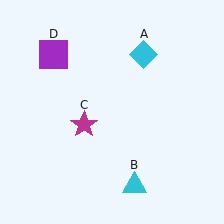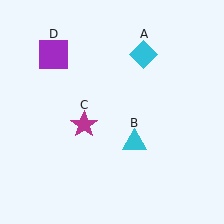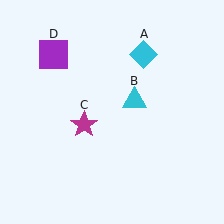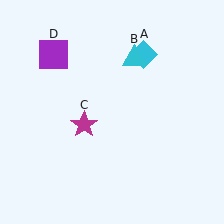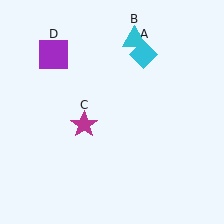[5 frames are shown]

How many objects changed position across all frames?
1 object changed position: cyan triangle (object B).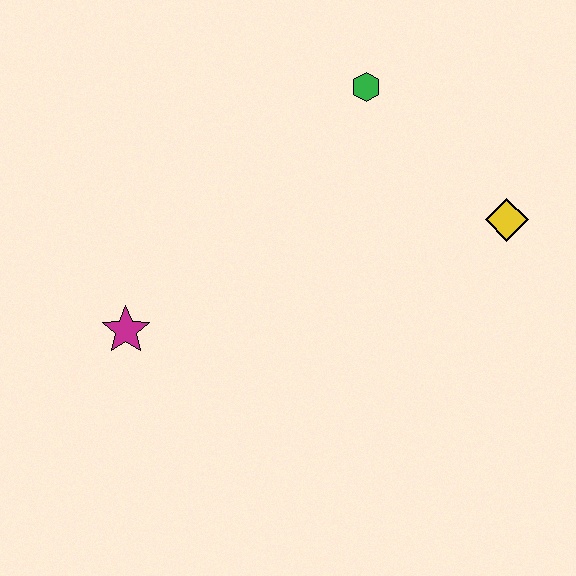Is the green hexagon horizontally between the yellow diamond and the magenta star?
Yes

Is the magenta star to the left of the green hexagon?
Yes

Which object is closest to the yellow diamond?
The green hexagon is closest to the yellow diamond.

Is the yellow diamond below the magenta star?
No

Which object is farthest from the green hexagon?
The magenta star is farthest from the green hexagon.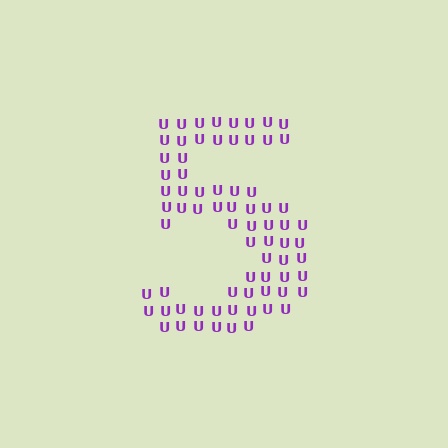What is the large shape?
The large shape is the digit 5.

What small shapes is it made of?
It is made of small letter U's.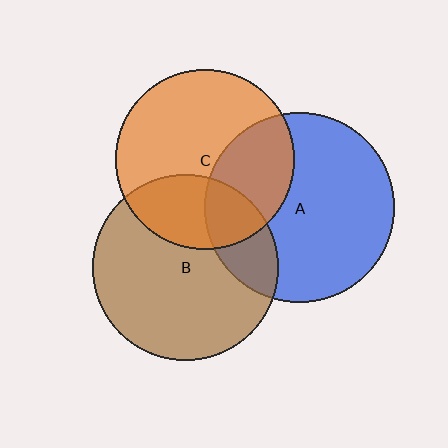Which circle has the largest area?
Circle A (blue).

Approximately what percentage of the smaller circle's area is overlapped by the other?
Approximately 20%.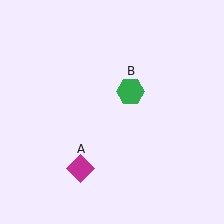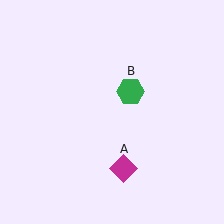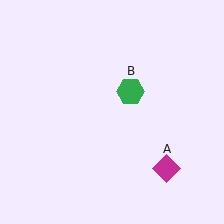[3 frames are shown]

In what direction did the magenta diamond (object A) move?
The magenta diamond (object A) moved right.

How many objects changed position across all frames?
1 object changed position: magenta diamond (object A).